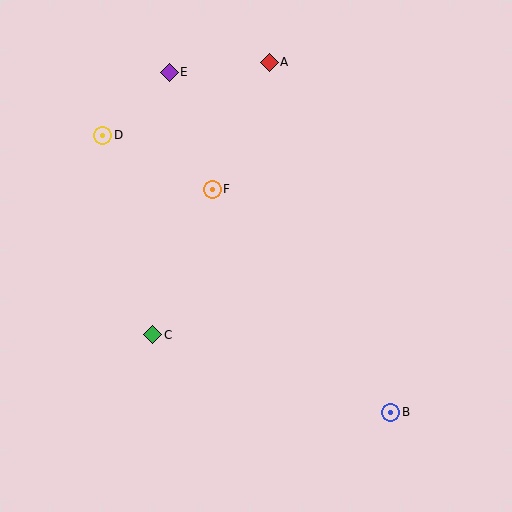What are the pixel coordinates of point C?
Point C is at (153, 335).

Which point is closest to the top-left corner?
Point D is closest to the top-left corner.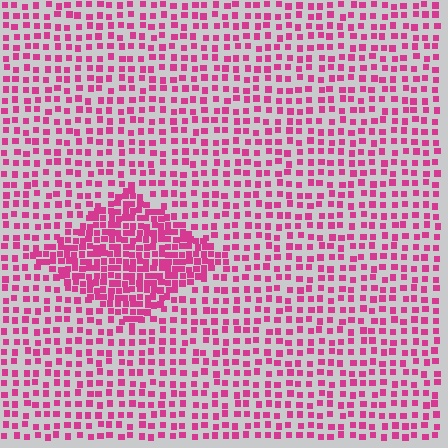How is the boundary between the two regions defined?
The boundary is defined by a change in element density (approximately 2.2x ratio). All elements are the same color, size, and shape.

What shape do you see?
I see a diamond.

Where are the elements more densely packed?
The elements are more densely packed inside the diamond boundary.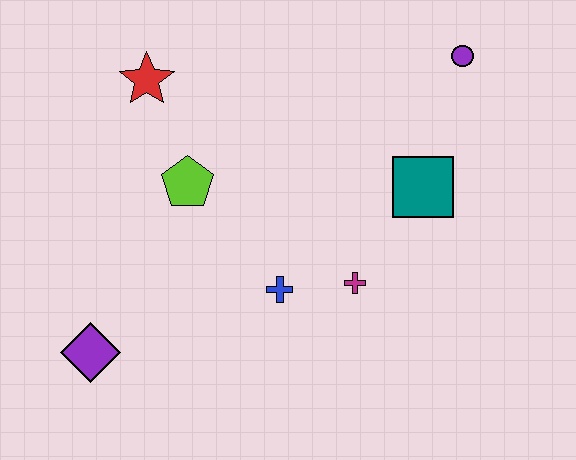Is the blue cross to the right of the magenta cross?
No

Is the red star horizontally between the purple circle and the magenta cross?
No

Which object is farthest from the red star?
The purple circle is farthest from the red star.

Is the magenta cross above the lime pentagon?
No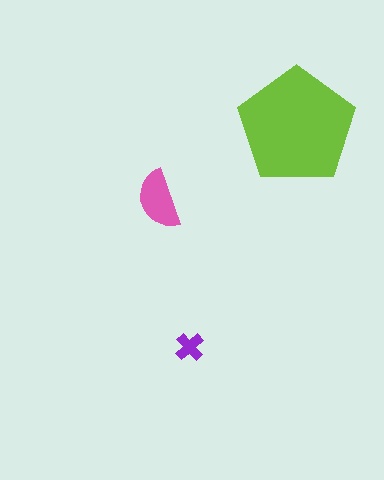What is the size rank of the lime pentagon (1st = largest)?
1st.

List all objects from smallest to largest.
The purple cross, the pink semicircle, the lime pentagon.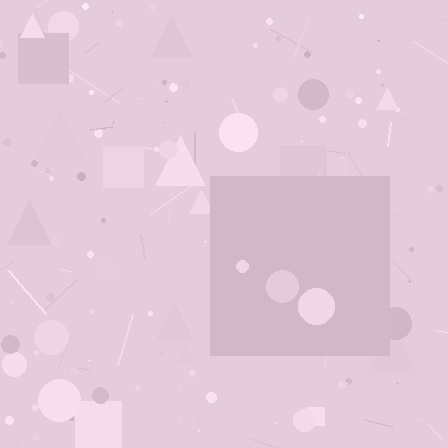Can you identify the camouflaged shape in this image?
The camouflaged shape is a square.